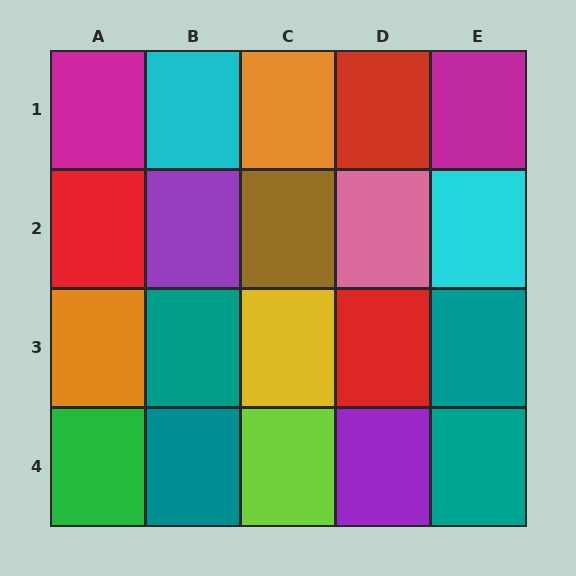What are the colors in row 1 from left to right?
Magenta, cyan, orange, red, magenta.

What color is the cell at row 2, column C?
Brown.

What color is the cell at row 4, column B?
Teal.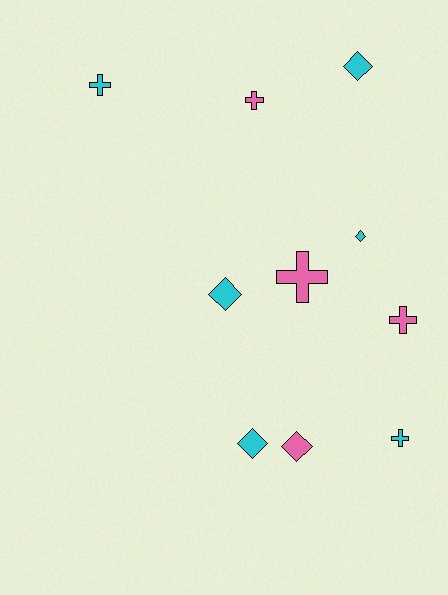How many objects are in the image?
There are 10 objects.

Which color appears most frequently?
Cyan, with 6 objects.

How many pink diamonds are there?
There is 1 pink diamond.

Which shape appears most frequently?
Diamond, with 5 objects.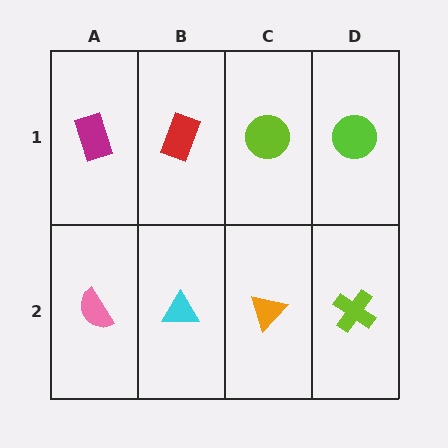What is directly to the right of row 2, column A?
A cyan triangle.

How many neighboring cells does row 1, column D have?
2.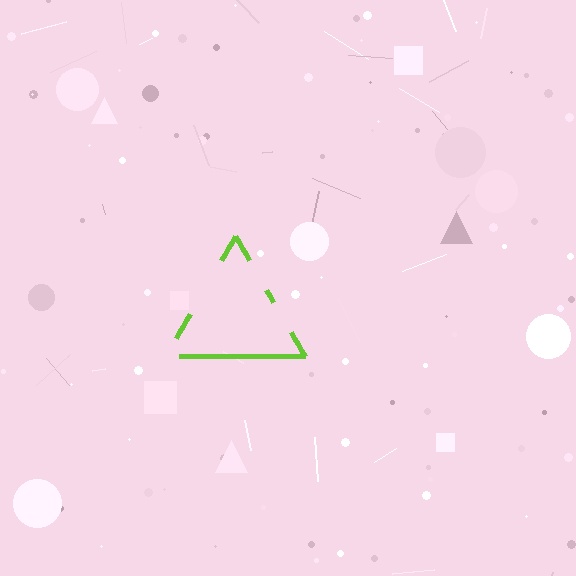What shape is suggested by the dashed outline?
The dashed outline suggests a triangle.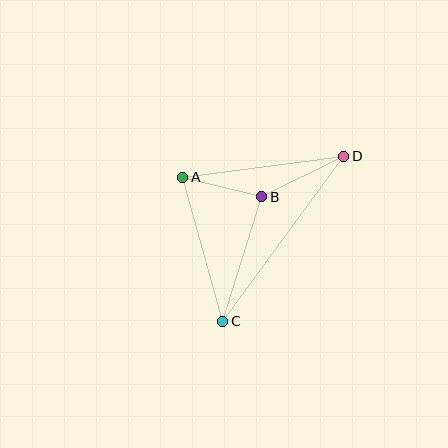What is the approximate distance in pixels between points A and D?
The distance between A and D is approximately 162 pixels.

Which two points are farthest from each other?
Points C and D are farthest from each other.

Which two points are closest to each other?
Points A and B are closest to each other.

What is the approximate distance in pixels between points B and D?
The distance between B and D is approximately 91 pixels.